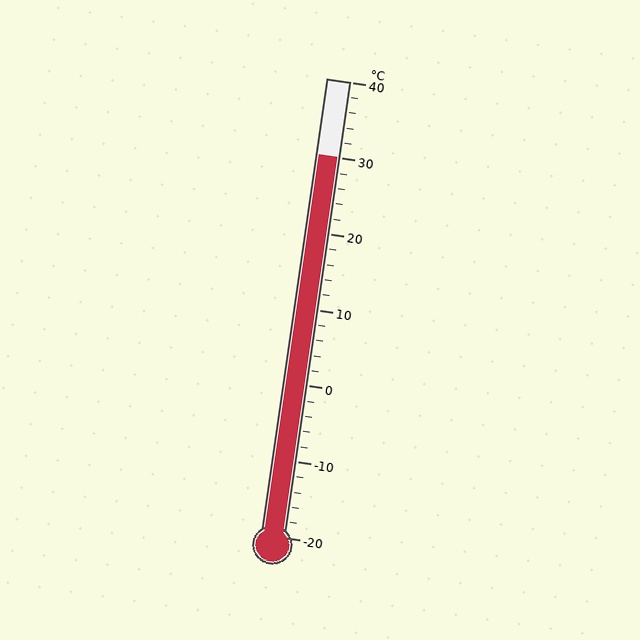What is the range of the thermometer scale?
The thermometer scale ranges from -20°C to 40°C.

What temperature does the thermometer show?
The thermometer shows approximately 30°C.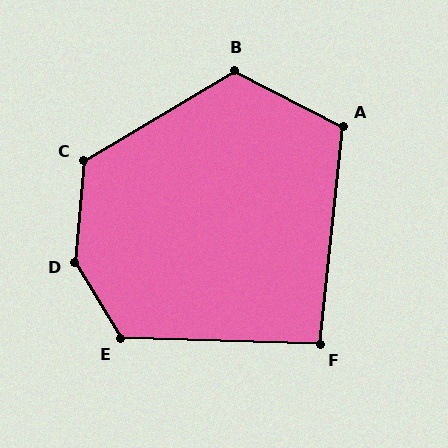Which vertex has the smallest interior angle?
F, at approximately 94 degrees.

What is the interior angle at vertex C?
Approximately 126 degrees (obtuse).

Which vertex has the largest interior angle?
D, at approximately 144 degrees.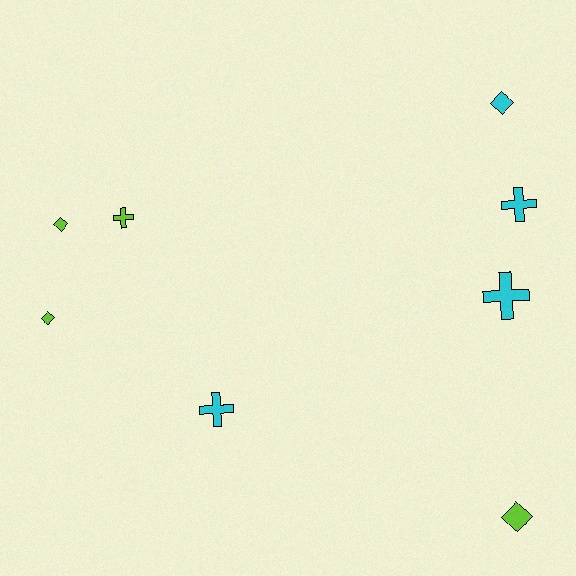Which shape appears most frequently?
Diamond, with 4 objects.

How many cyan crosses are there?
There are 3 cyan crosses.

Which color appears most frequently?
Lime, with 4 objects.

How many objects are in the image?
There are 8 objects.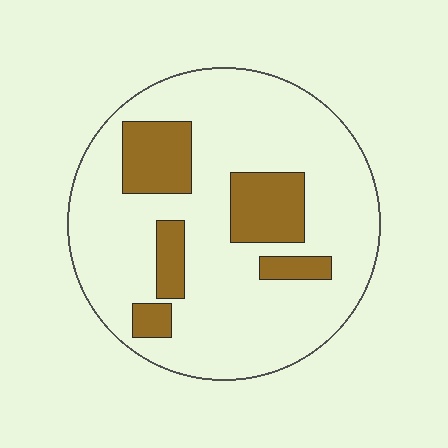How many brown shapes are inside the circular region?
5.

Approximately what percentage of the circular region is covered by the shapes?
Approximately 20%.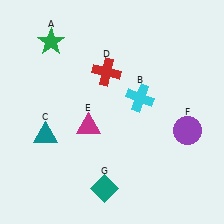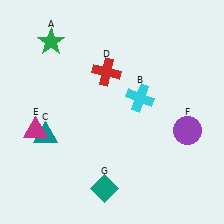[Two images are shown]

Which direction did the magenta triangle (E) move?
The magenta triangle (E) moved left.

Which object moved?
The magenta triangle (E) moved left.